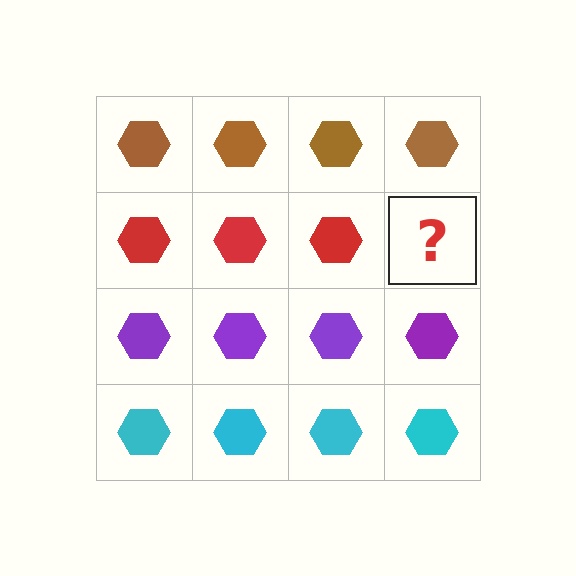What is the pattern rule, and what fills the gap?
The rule is that each row has a consistent color. The gap should be filled with a red hexagon.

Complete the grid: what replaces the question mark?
The question mark should be replaced with a red hexagon.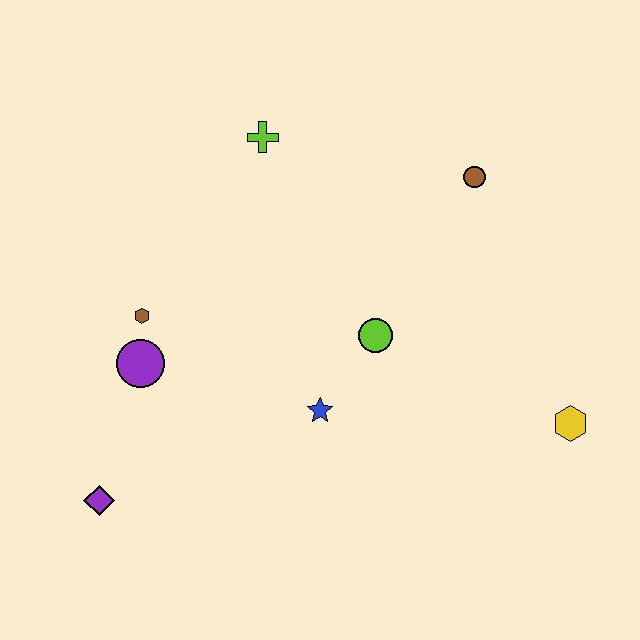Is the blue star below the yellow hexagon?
No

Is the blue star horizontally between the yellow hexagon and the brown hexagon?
Yes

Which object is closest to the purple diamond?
The purple circle is closest to the purple diamond.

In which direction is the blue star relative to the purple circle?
The blue star is to the right of the purple circle.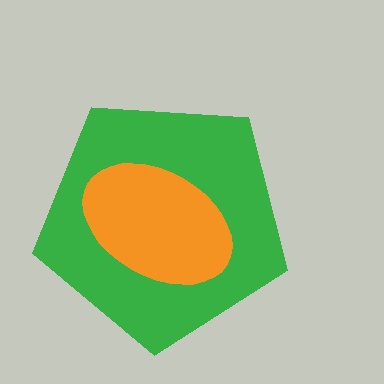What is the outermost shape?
The green pentagon.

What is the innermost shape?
The orange ellipse.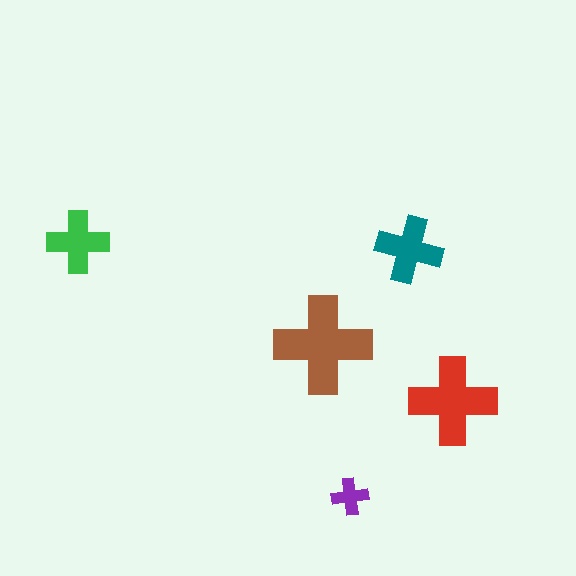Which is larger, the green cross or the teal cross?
The teal one.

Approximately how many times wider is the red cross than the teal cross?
About 1.5 times wider.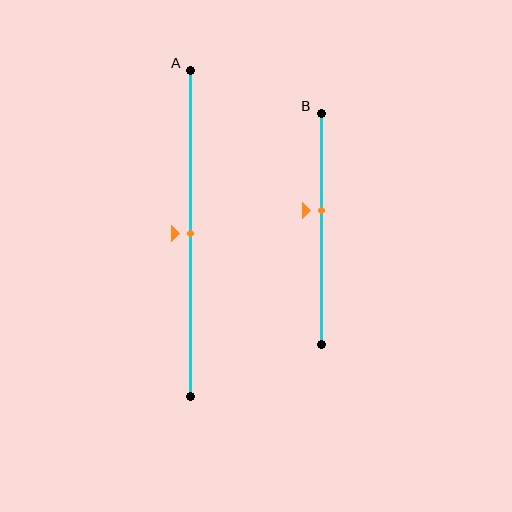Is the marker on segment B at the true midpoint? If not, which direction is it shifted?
No, the marker on segment B is shifted upward by about 8% of the segment length.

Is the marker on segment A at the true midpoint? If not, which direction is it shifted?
Yes, the marker on segment A is at the true midpoint.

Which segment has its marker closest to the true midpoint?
Segment A has its marker closest to the true midpoint.